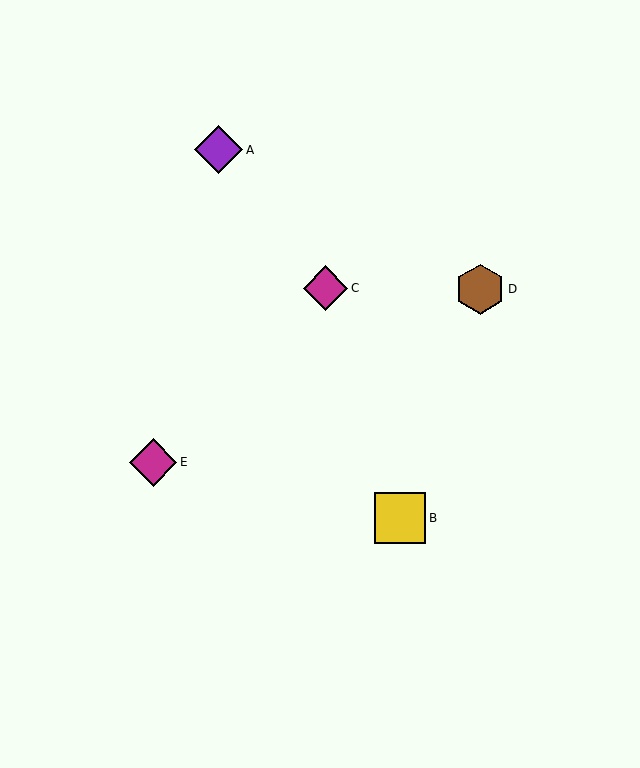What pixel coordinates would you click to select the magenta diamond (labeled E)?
Click at (153, 462) to select the magenta diamond E.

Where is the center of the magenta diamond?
The center of the magenta diamond is at (153, 462).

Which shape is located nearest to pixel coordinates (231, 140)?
The purple diamond (labeled A) at (219, 150) is nearest to that location.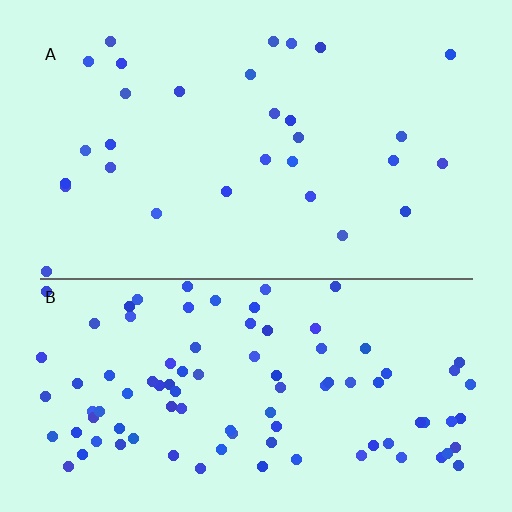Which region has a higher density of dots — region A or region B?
B (the bottom).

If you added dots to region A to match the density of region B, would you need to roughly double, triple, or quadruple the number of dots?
Approximately triple.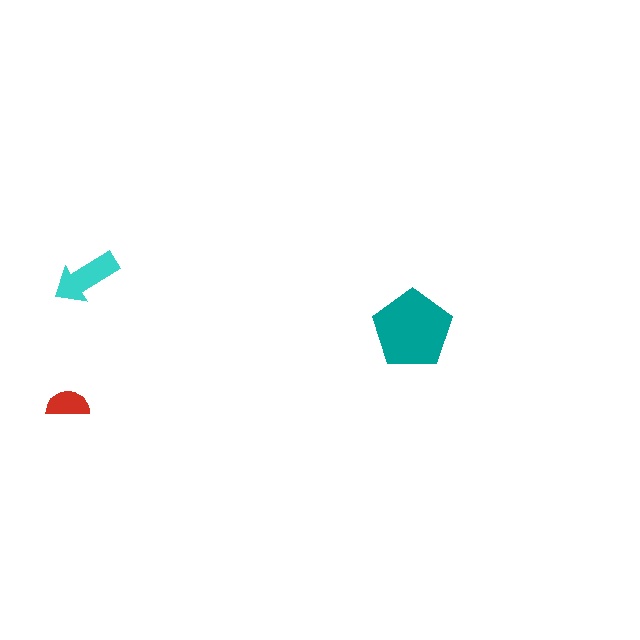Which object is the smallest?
The red semicircle.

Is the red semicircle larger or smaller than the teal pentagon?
Smaller.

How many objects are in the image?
There are 3 objects in the image.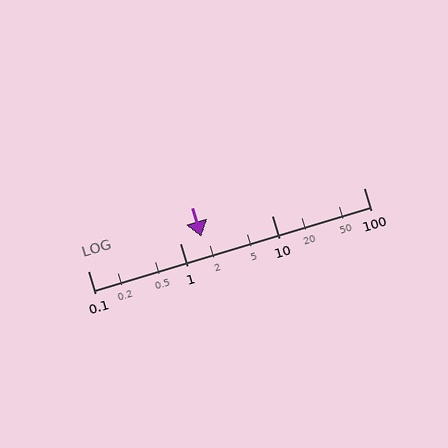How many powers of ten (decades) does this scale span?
The scale spans 3 decades, from 0.1 to 100.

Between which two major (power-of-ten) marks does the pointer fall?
The pointer is between 1 and 10.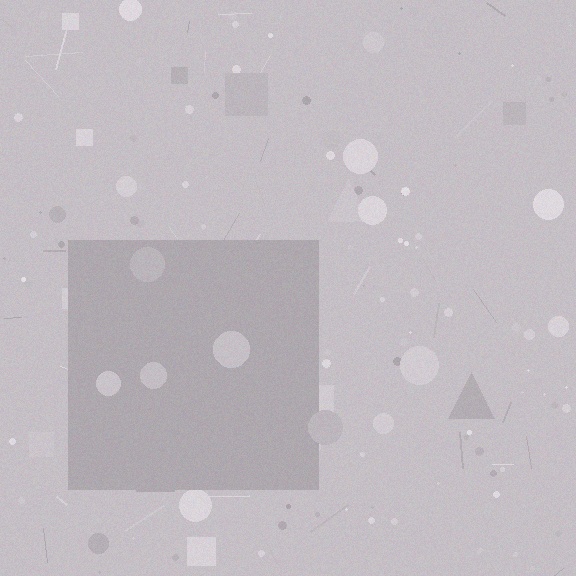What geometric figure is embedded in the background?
A square is embedded in the background.